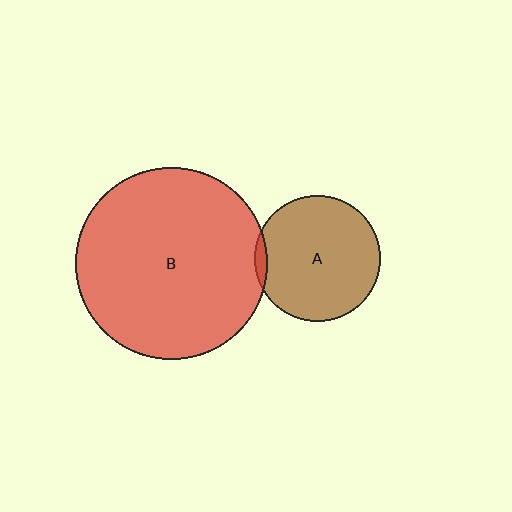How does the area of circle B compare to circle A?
Approximately 2.3 times.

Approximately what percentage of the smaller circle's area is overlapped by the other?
Approximately 5%.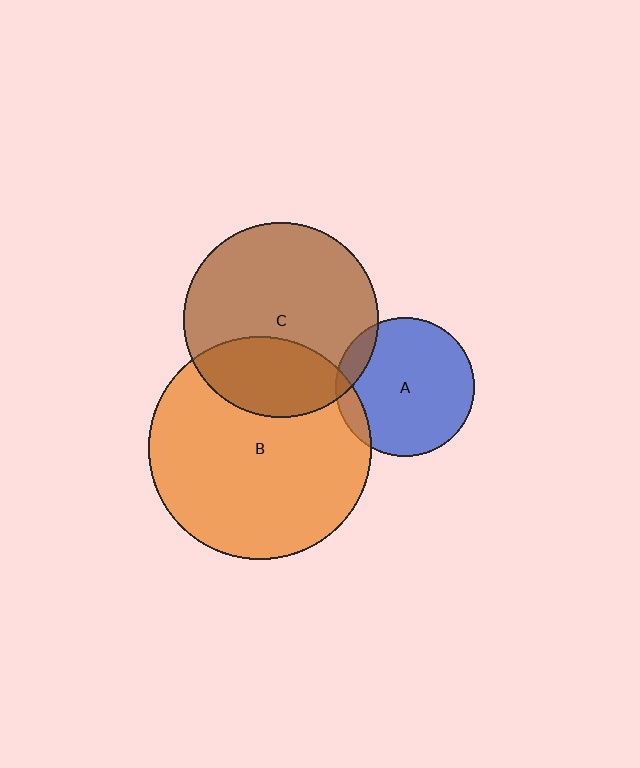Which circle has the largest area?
Circle B (orange).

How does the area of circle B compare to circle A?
Approximately 2.6 times.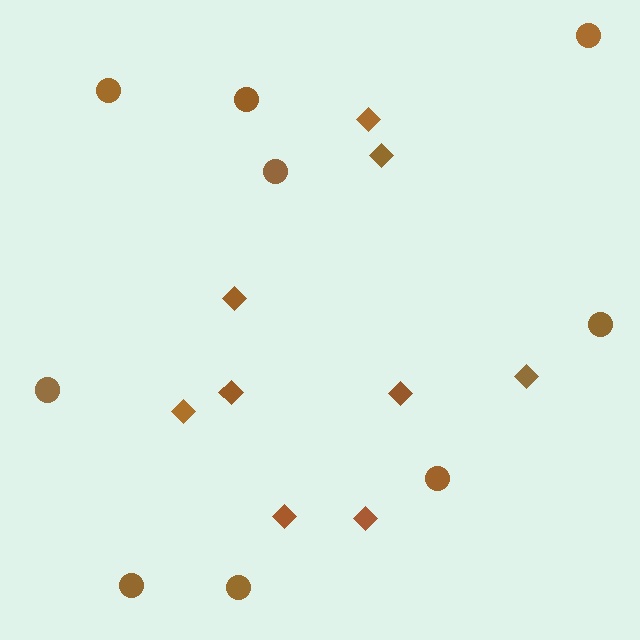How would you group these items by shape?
There are 2 groups: one group of diamonds (9) and one group of circles (9).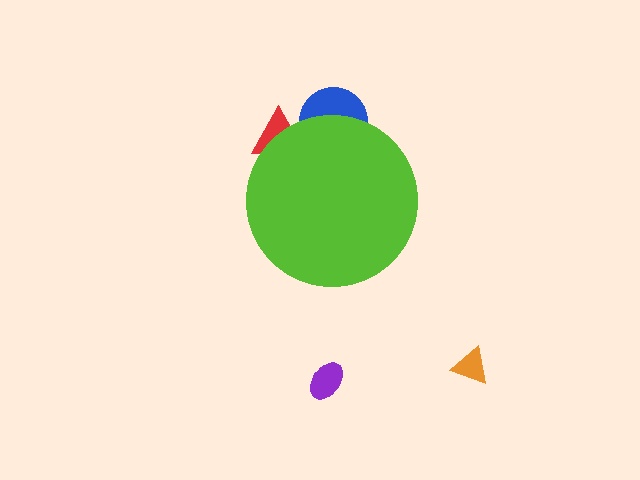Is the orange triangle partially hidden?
No, the orange triangle is fully visible.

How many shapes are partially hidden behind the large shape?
2 shapes are partially hidden.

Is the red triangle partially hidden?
Yes, the red triangle is partially hidden behind the lime circle.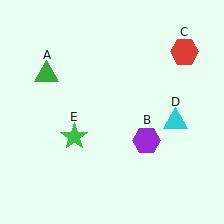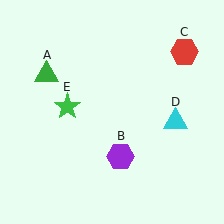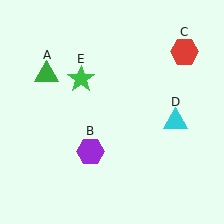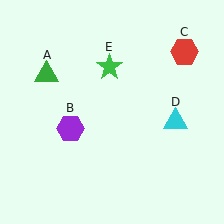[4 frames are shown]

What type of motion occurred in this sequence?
The purple hexagon (object B), green star (object E) rotated clockwise around the center of the scene.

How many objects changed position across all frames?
2 objects changed position: purple hexagon (object B), green star (object E).